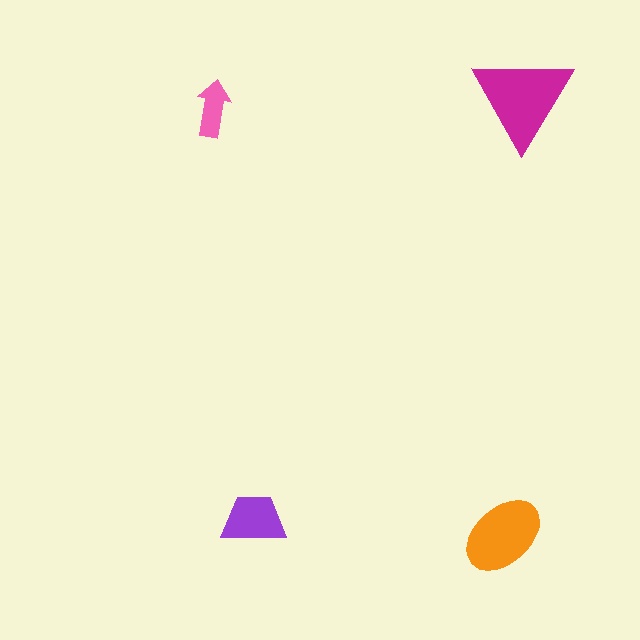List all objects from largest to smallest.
The magenta triangle, the orange ellipse, the purple trapezoid, the pink arrow.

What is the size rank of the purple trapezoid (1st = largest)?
3rd.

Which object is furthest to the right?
The magenta triangle is rightmost.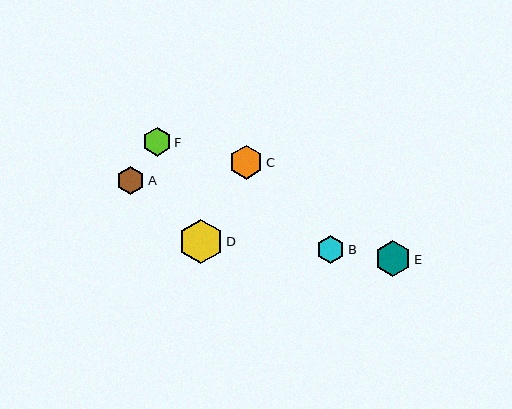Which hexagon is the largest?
Hexagon D is the largest with a size of approximately 44 pixels.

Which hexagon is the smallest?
Hexagon F is the smallest with a size of approximately 28 pixels.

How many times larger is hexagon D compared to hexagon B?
Hexagon D is approximately 1.5 times the size of hexagon B.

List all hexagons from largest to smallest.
From largest to smallest: D, E, C, B, A, F.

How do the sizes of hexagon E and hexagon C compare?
Hexagon E and hexagon C are approximately the same size.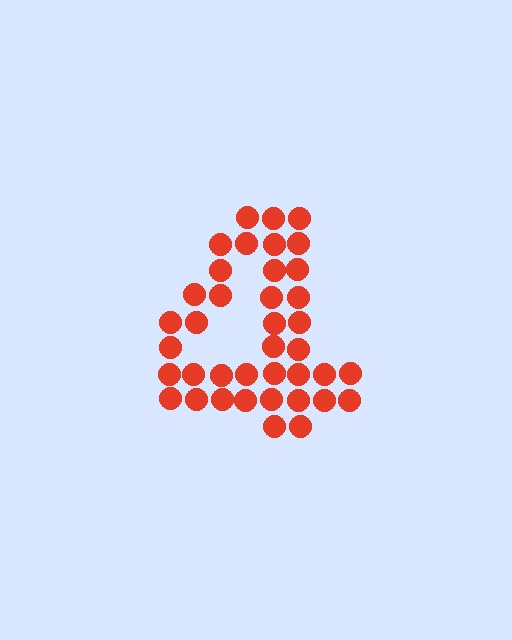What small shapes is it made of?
It is made of small circles.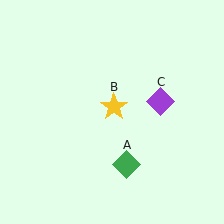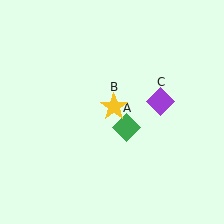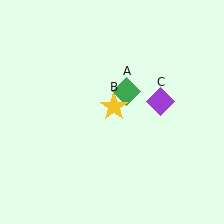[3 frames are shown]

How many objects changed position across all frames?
1 object changed position: green diamond (object A).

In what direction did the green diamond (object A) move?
The green diamond (object A) moved up.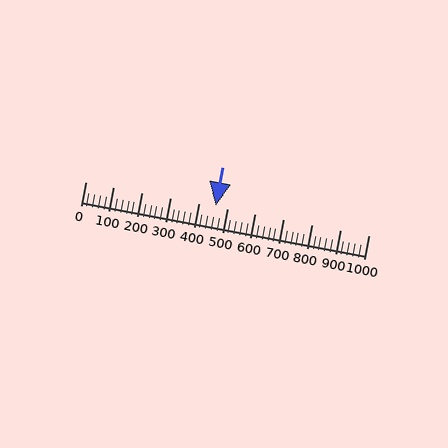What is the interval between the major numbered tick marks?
The major tick marks are spaced 100 units apart.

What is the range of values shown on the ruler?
The ruler shows values from 0 to 1000.